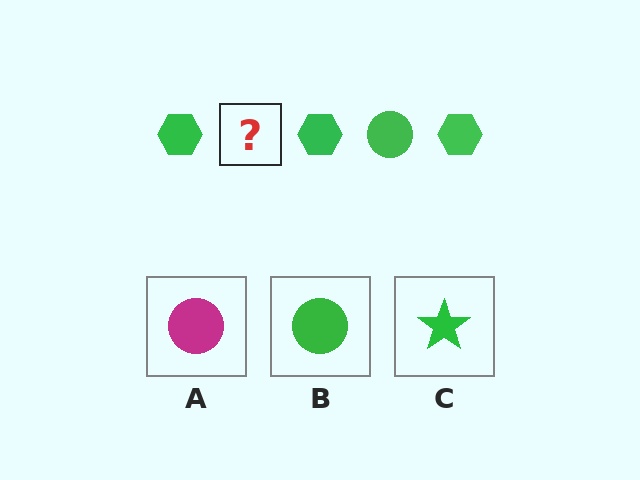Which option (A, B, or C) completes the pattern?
B.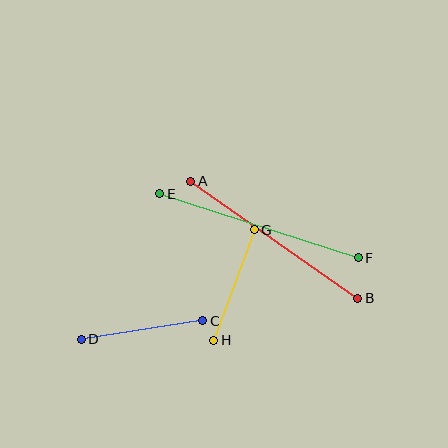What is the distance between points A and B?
The distance is approximately 204 pixels.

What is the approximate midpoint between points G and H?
The midpoint is at approximately (234, 285) pixels.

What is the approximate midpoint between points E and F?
The midpoint is at approximately (259, 226) pixels.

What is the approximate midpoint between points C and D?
The midpoint is at approximately (142, 330) pixels.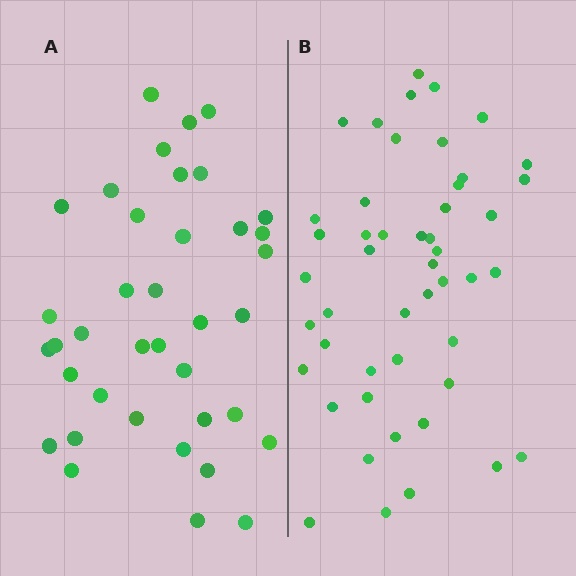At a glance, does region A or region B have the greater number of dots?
Region B (the right region) has more dots.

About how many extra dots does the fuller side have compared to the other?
Region B has roughly 10 or so more dots than region A.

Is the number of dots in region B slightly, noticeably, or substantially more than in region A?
Region B has noticeably more, but not dramatically so. The ratio is roughly 1.3 to 1.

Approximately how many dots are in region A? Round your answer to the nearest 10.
About 40 dots. (The exact count is 38, which rounds to 40.)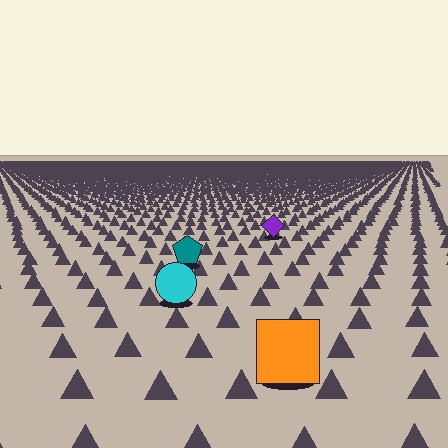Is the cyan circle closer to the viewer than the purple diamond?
Yes. The cyan circle is closer — you can tell from the texture gradient: the ground texture is coarser near it.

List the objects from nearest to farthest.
From nearest to farthest: the orange square, the cyan circle, the teal pentagon, the purple diamond.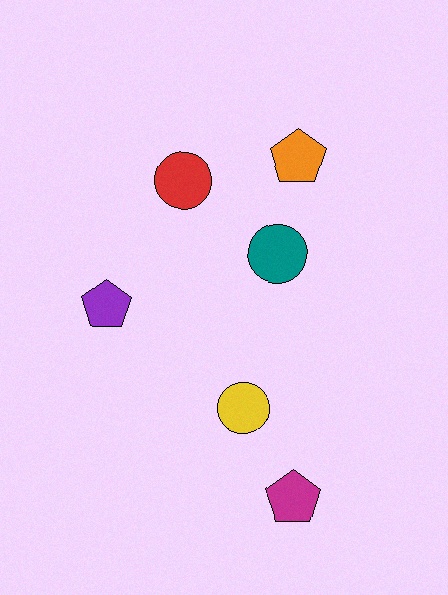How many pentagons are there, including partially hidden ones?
There are 3 pentagons.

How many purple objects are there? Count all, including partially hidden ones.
There is 1 purple object.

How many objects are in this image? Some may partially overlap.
There are 6 objects.